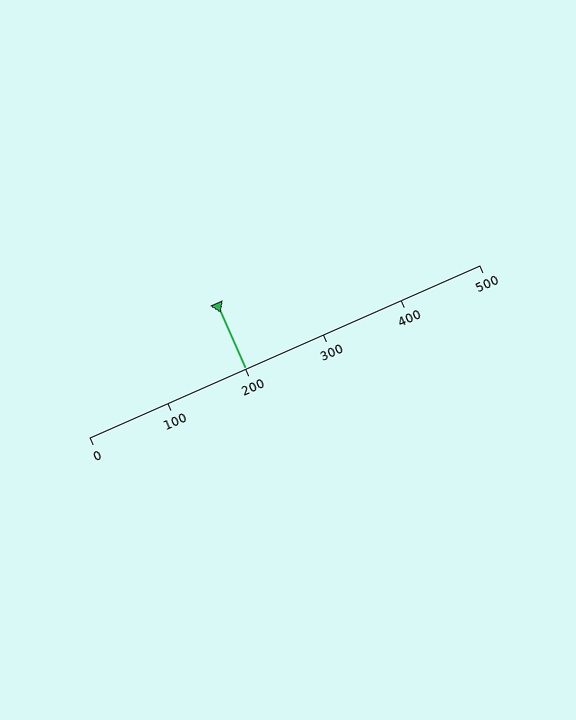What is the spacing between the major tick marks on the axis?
The major ticks are spaced 100 apart.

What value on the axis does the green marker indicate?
The marker indicates approximately 200.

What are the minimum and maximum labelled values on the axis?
The axis runs from 0 to 500.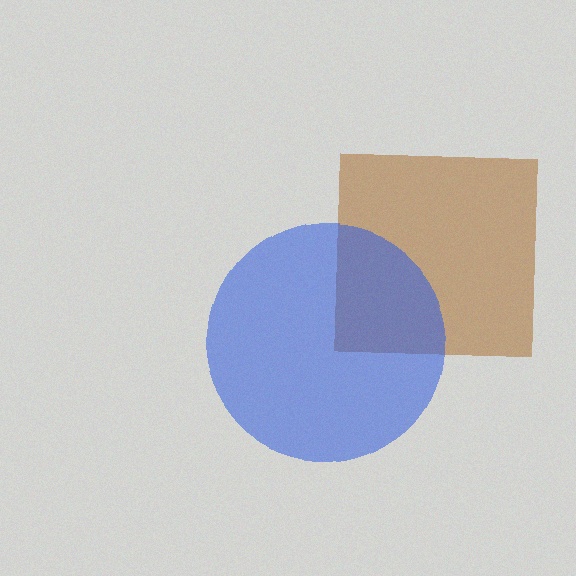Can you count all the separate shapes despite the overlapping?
Yes, there are 2 separate shapes.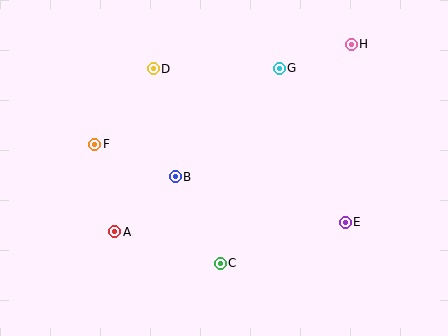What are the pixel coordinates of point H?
Point H is at (351, 44).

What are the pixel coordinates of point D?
Point D is at (153, 69).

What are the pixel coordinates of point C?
Point C is at (220, 263).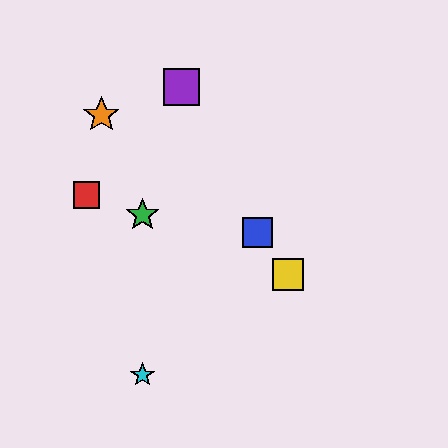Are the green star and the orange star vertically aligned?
No, the green star is at x≈143 and the orange star is at x≈101.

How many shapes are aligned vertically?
2 shapes (the green star, the cyan star) are aligned vertically.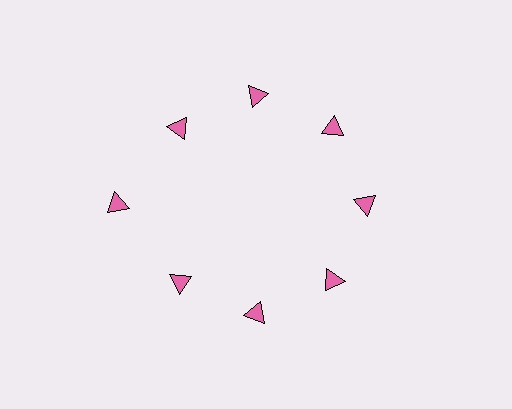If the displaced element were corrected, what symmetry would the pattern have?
It would have 8-fold rotational symmetry — the pattern would map onto itself every 45 degrees.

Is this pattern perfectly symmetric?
No. The 8 pink triangles are arranged in a ring, but one element near the 9 o'clock position is pushed outward from the center, breaking the 8-fold rotational symmetry.